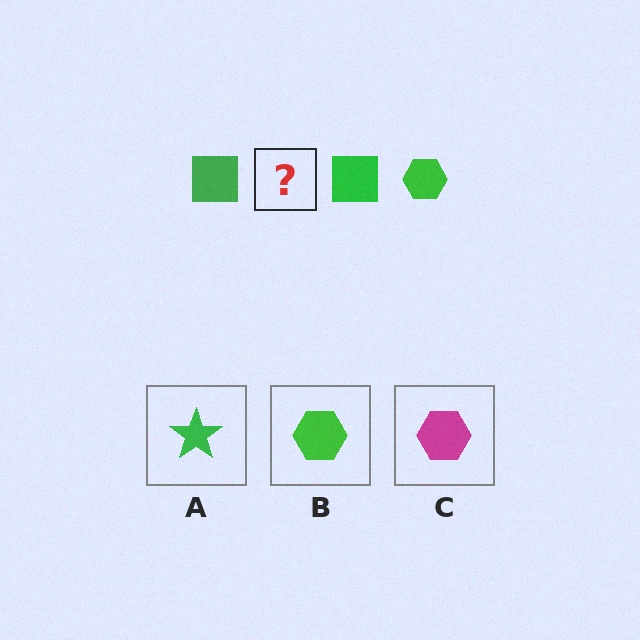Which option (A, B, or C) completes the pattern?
B.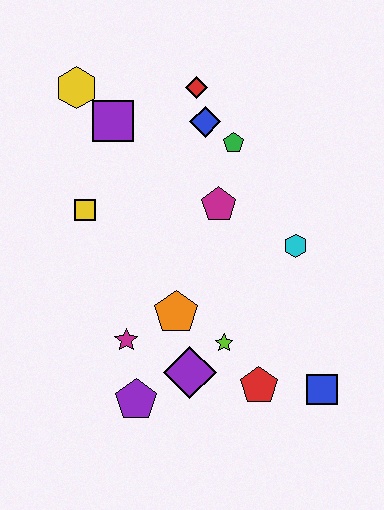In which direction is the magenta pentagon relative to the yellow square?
The magenta pentagon is to the right of the yellow square.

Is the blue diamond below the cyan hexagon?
No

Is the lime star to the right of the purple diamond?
Yes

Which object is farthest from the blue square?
The yellow hexagon is farthest from the blue square.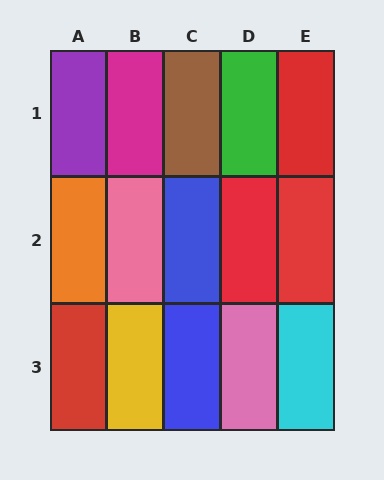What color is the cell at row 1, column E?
Red.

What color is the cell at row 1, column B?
Magenta.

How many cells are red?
4 cells are red.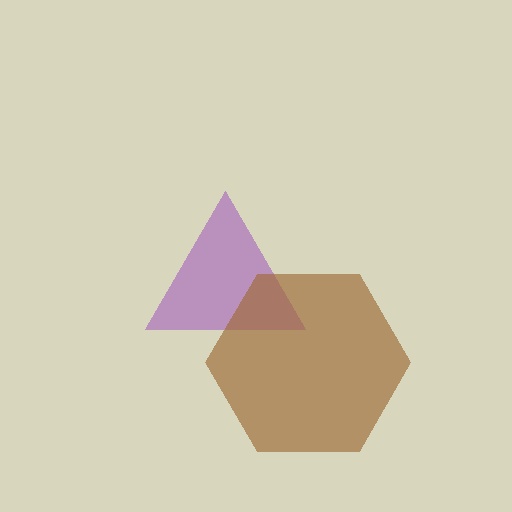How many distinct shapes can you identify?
There are 2 distinct shapes: a purple triangle, a brown hexagon.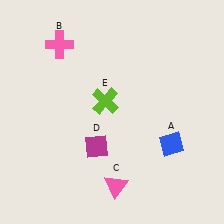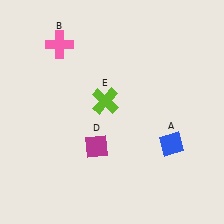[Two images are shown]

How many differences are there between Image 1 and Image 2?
There is 1 difference between the two images.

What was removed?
The pink triangle (C) was removed in Image 2.